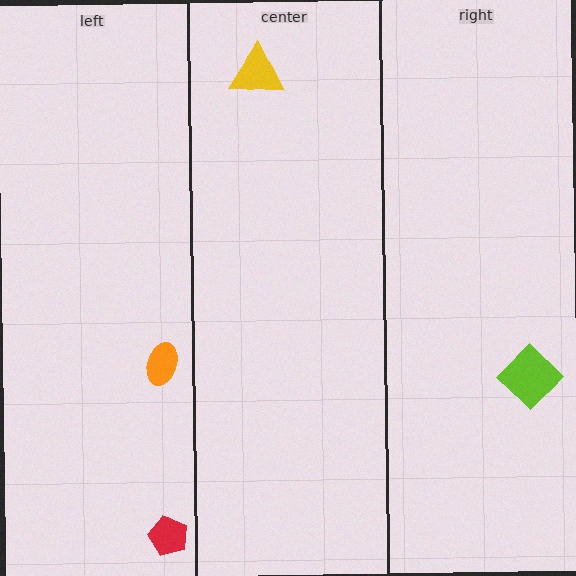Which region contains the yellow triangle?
The center region.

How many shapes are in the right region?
1.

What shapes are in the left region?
The red pentagon, the orange ellipse.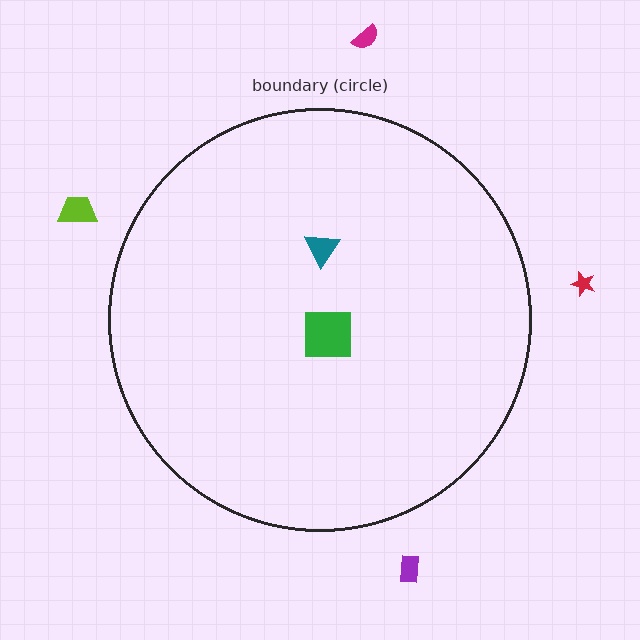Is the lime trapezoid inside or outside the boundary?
Outside.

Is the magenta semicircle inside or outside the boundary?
Outside.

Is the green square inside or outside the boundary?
Inside.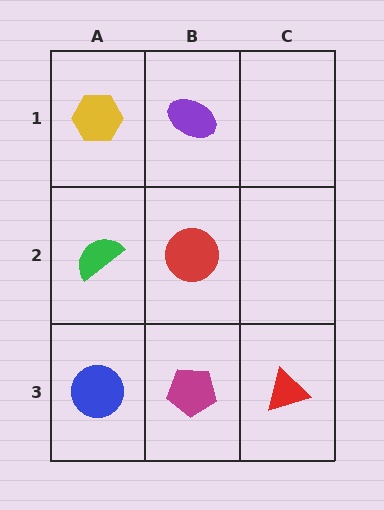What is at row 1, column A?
A yellow hexagon.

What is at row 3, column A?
A blue circle.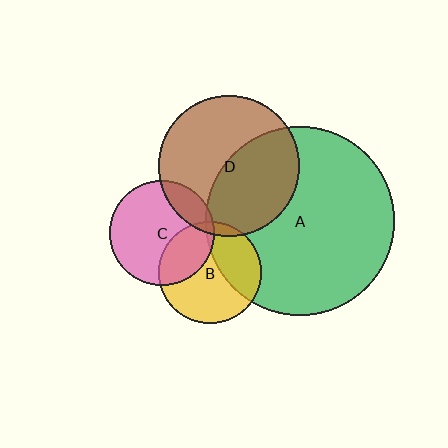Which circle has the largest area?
Circle A (green).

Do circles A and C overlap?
Yes.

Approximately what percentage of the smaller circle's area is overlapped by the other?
Approximately 5%.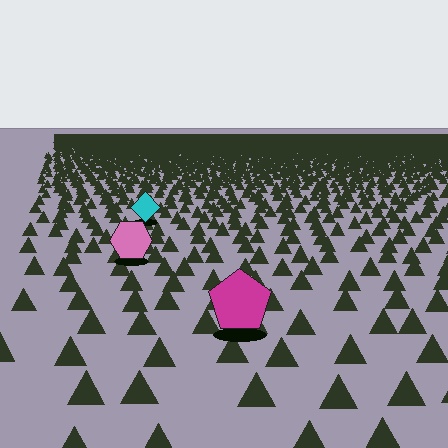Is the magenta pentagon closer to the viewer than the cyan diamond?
Yes. The magenta pentagon is closer — you can tell from the texture gradient: the ground texture is coarser near it.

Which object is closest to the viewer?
The magenta pentagon is closest. The texture marks near it are larger and more spread out.